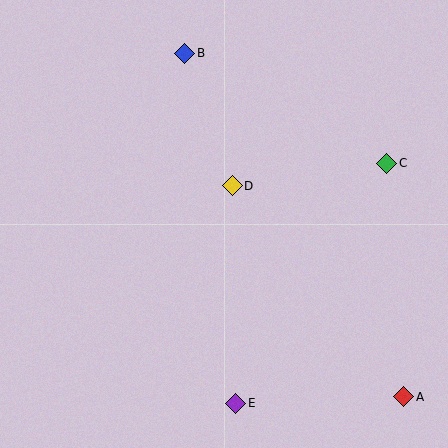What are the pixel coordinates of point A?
Point A is at (404, 397).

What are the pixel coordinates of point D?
Point D is at (232, 186).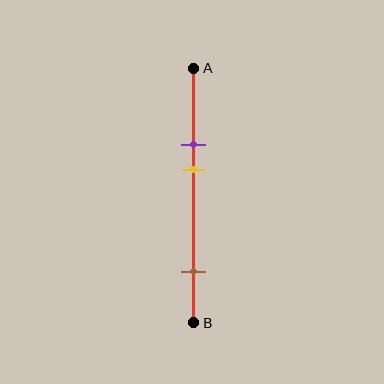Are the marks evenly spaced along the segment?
No, the marks are not evenly spaced.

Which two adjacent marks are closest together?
The purple and yellow marks are the closest adjacent pair.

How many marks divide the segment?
There are 3 marks dividing the segment.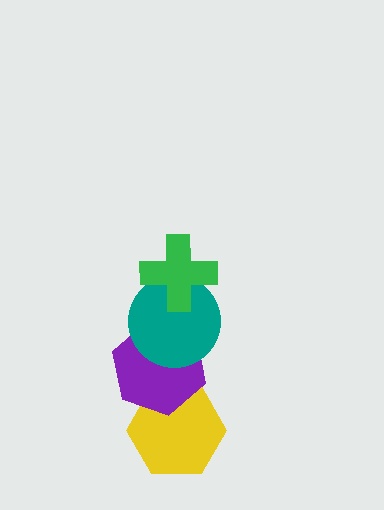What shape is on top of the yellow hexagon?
The purple hexagon is on top of the yellow hexagon.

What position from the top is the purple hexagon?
The purple hexagon is 3rd from the top.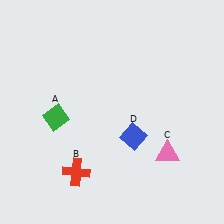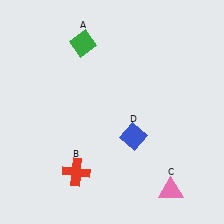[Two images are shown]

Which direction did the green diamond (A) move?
The green diamond (A) moved up.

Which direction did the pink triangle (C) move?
The pink triangle (C) moved down.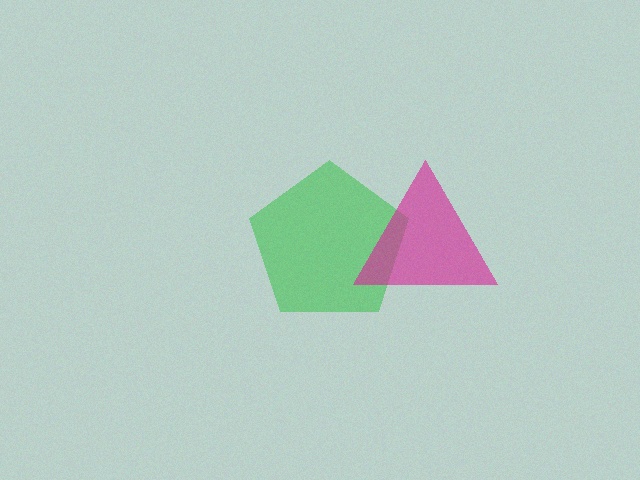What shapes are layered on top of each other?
The layered shapes are: a green pentagon, a magenta triangle.